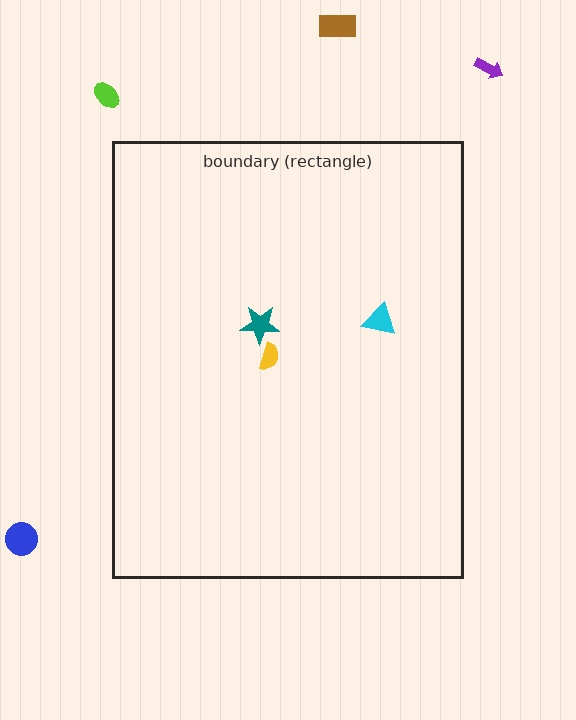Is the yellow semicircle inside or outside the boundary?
Inside.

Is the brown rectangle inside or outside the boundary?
Outside.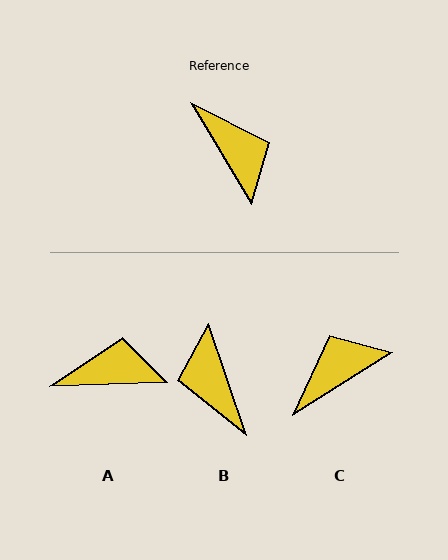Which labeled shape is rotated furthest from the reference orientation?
B, about 167 degrees away.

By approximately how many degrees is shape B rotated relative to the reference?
Approximately 167 degrees counter-clockwise.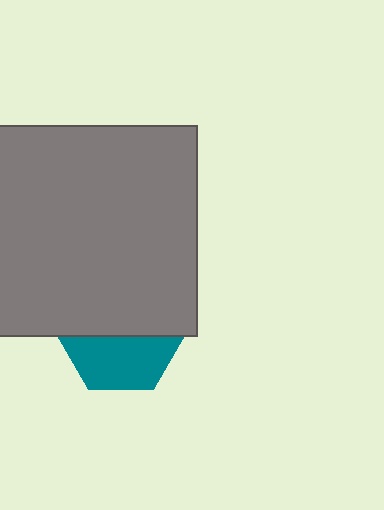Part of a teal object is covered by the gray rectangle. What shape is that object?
It is a hexagon.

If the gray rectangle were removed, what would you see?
You would see the complete teal hexagon.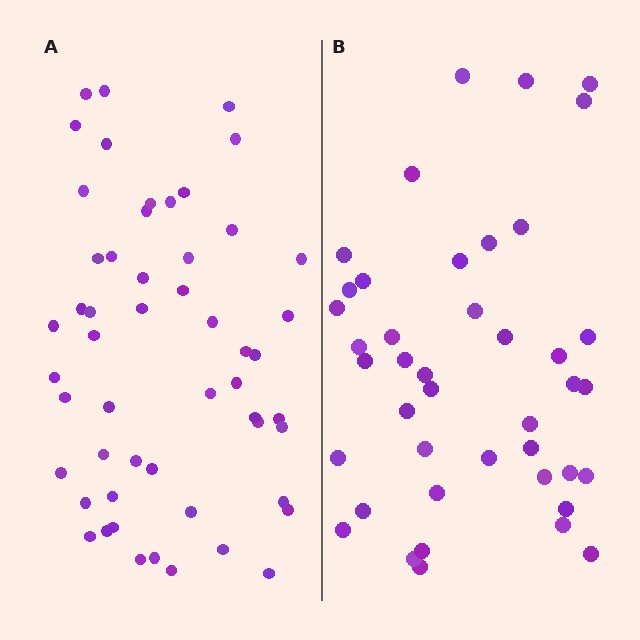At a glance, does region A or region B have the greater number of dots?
Region A (the left region) has more dots.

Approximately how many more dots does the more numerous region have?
Region A has roughly 12 or so more dots than region B.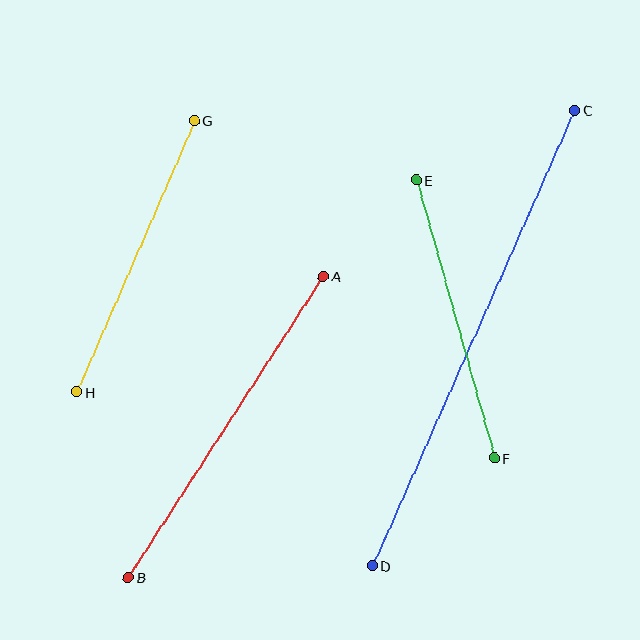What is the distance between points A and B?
The distance is approximately 359 pixels.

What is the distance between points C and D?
The distance is approximately 498 pixels.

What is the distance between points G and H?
The distance is approximately 296 pixels.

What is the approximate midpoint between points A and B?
The midpoint is at approximately (226, 427) pixels.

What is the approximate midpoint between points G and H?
The midpoint is at approximately (136, 256) pixels.